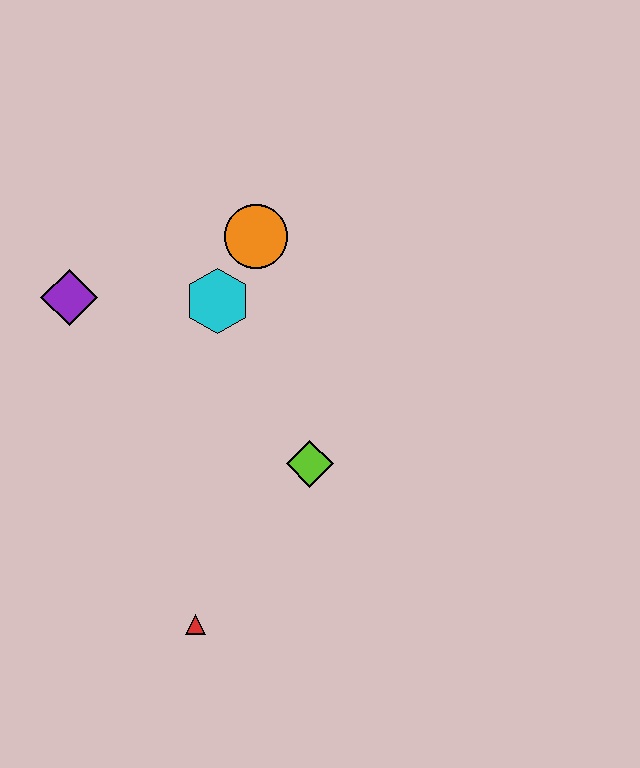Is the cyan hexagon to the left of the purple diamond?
No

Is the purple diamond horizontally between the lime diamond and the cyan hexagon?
No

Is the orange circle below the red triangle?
No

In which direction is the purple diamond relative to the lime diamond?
The purple diamond is to the left of the lime diamond.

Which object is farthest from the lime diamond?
The purple diamond is farthest from the lime diamond.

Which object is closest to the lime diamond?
The cyan hexagon is closest to the lime diamond.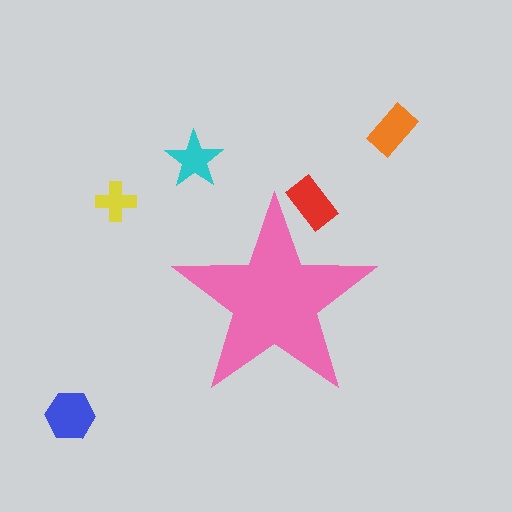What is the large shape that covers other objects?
A pink star.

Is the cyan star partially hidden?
No, the cyan star is fully visible.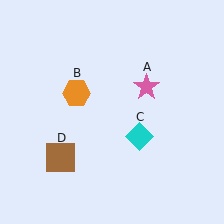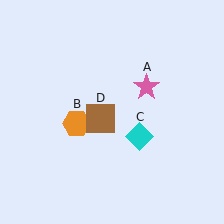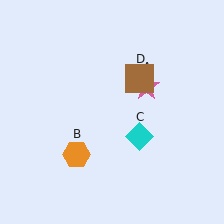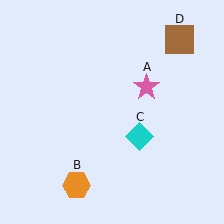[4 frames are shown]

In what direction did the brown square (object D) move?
The brown square (object D) moved up and to the right.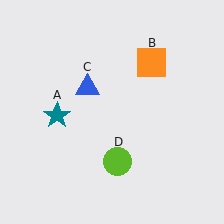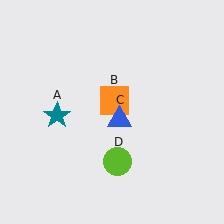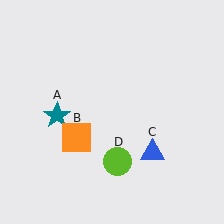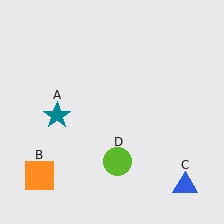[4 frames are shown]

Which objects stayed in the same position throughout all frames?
Teal star (object A) and lime circle (object D) remained stationary.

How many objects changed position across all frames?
2 objects changed position: orange square (object B), blue triangle (object C).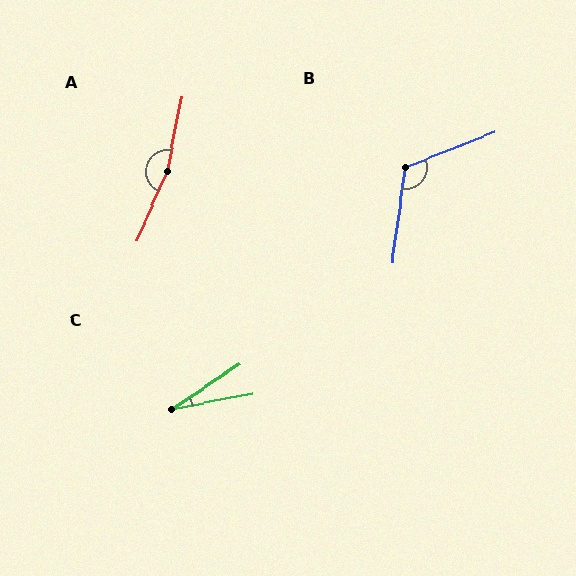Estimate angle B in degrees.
Approximately 119 degrees.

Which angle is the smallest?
C, at approximately 22 degrees.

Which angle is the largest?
A, at approximately 167 degrees.